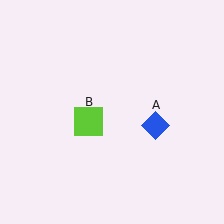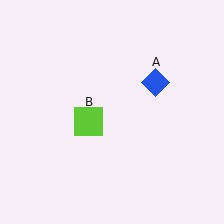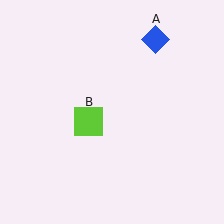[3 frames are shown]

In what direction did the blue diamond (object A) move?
The blue diamond (object A) moved up.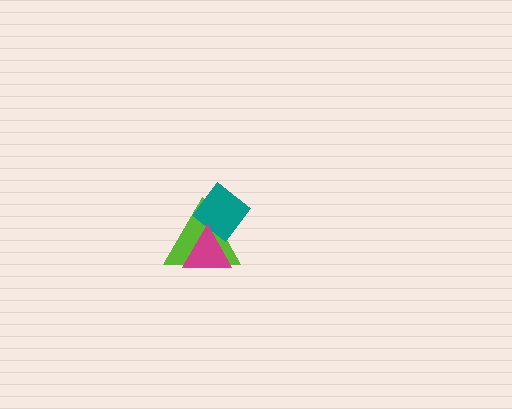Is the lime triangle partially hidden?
Yes, it is partially covered by another shape.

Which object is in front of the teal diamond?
The magenta triangle is in front of the teal diamond.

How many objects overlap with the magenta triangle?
2 objects overlap with the magenta triangle.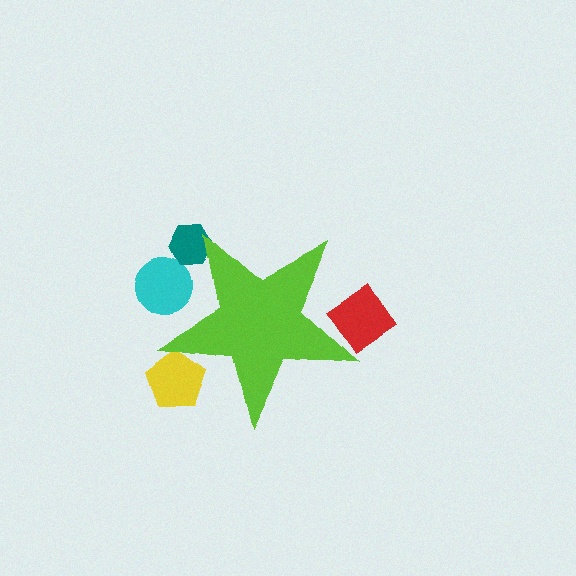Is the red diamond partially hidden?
Yes, the red diamond is partially hidden behind the lime star.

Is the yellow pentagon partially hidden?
Yes, the yellow pentagon is partially hidden behind the lime star.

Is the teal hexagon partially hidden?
Yes, the teal hexagon is partially hidden behind the lime star.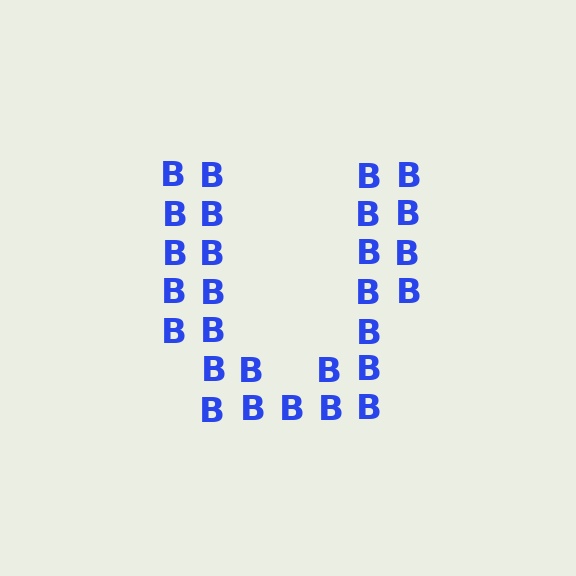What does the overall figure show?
The overall figure shows the letter U.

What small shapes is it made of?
It is made of small letter B's.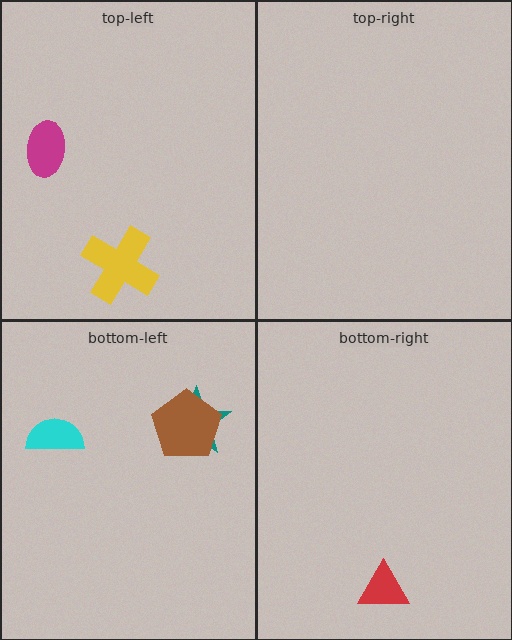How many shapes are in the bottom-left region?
3.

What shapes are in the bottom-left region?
The teal star, the cyan semicircle, the brown pentagon.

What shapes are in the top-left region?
The magenta ellipse, the yellow cross.